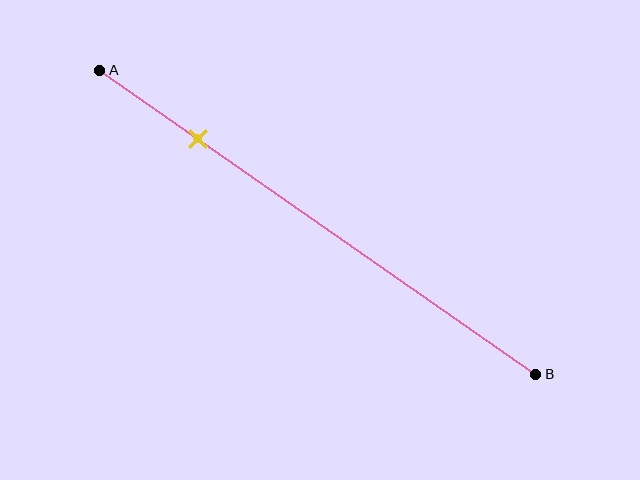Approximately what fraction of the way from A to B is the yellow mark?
The yellow mark is approximately 20% of the way from A to B.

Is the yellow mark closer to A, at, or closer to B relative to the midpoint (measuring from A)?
The yellow mark is closer to point A than the midpoint of segment AB.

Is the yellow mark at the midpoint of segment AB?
No, the mark is at about 20% from A, not at the 50% midpoint.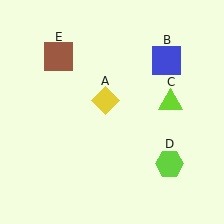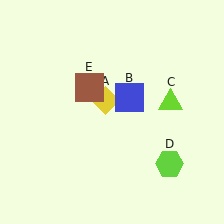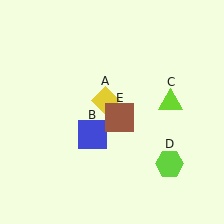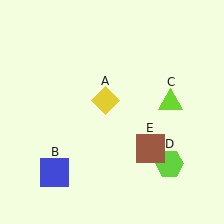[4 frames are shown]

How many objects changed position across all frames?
2 objects changed position: blue square (object B), brown square (object E).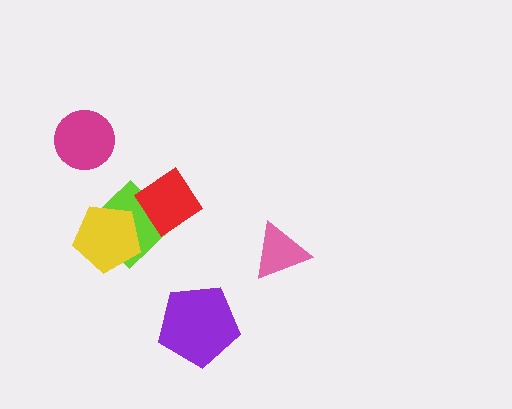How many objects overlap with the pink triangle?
0 objects overlap with the pink triangle.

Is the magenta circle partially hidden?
No, no other shape covers it.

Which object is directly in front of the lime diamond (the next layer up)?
The yellow pentagon is directly in front of the lime diamond.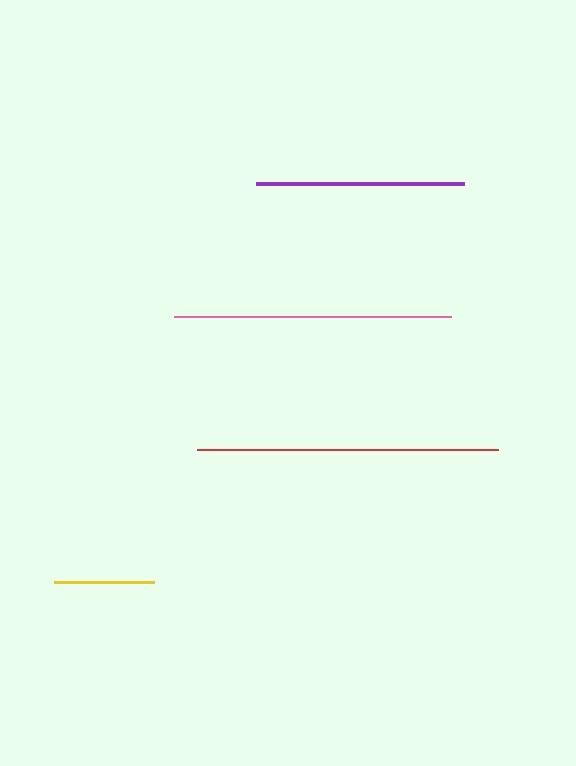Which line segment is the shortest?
The yellow line is the shortest at approximately 100 pixels.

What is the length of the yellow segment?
The yellow segment is approximately 100 pixels long.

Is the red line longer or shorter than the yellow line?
The red line is longer than the yellow line.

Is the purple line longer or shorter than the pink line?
The pink line is longer than the purple line.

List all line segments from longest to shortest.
From longest to shortest: red, pink, purple, yellow.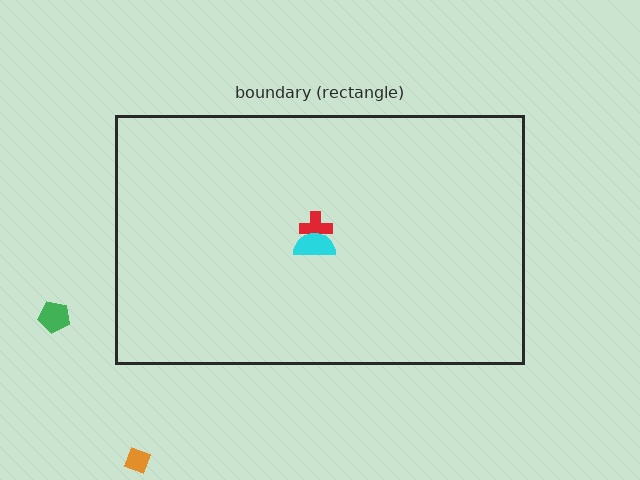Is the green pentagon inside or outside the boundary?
Outside.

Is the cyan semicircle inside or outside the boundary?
Inside.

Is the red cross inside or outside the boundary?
Inside.